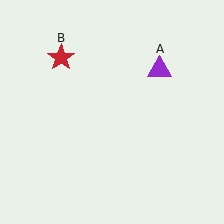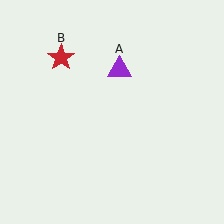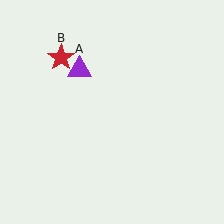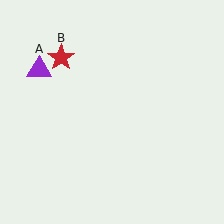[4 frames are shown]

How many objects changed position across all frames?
1 object changed position: purple triangle (object A).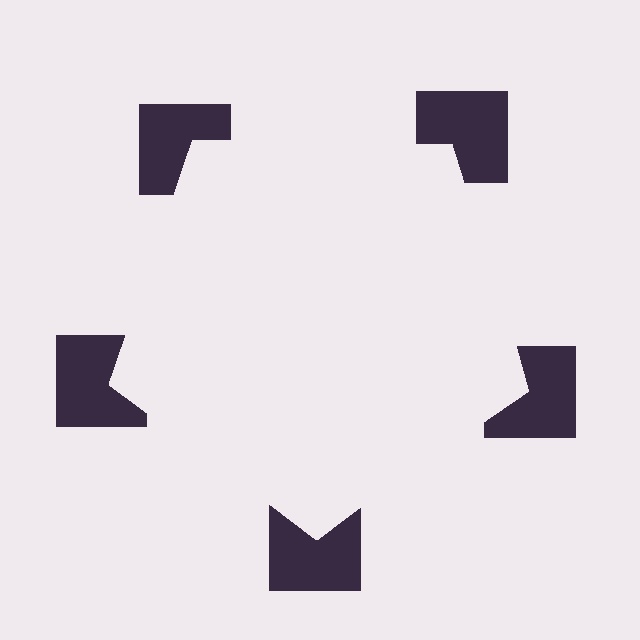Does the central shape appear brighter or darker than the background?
It typically appears slightly brighter than the background, even though no actual brightness change is drawn.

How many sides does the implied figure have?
5 sides.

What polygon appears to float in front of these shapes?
An illusory pentagon — its edges are inferred from the aligned wedge cuts in the notched squares, not physically drawn.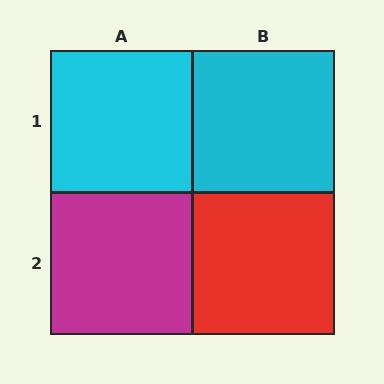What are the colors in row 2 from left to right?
Magenta, red.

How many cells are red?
1 cell is red.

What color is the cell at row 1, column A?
Cyan.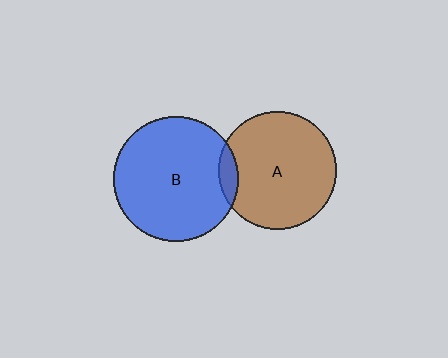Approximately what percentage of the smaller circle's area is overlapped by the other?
Approximately 10%.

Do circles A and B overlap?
Yes.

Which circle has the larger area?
Circle B (blue).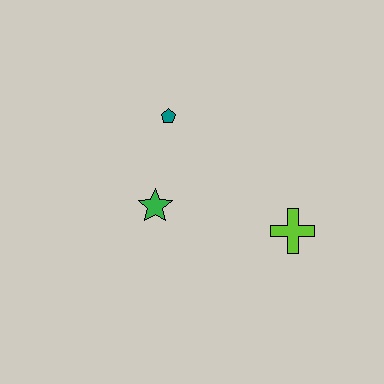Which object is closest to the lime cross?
The green star is closest to the lime cross.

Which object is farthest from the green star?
The lime cross is farthest from the green star.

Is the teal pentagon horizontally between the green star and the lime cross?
Yes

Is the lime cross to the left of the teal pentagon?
No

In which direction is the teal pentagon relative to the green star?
The teal pentagon is above the green star.